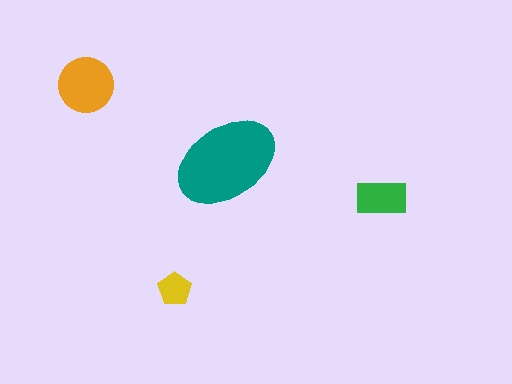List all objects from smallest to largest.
The yellow pentagon, the green rectangle, the orange circle, the teal ellipse.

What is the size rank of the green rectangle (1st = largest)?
3rd.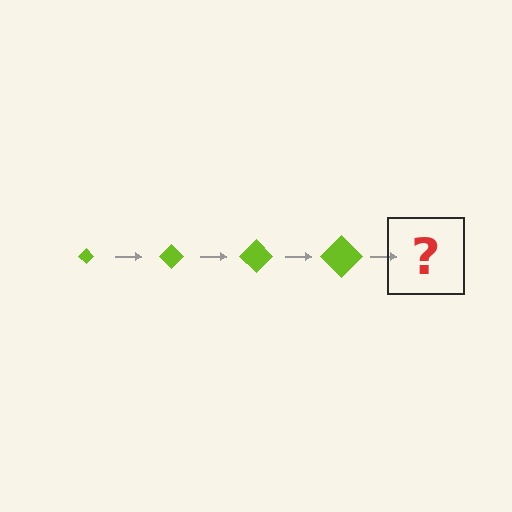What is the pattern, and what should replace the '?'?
The pattern is that the diamond gets progressively larger each step. The '?' should be a lime diamond, larger than the previous one.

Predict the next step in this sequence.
The next step is a lime diamond, larger than the previous one.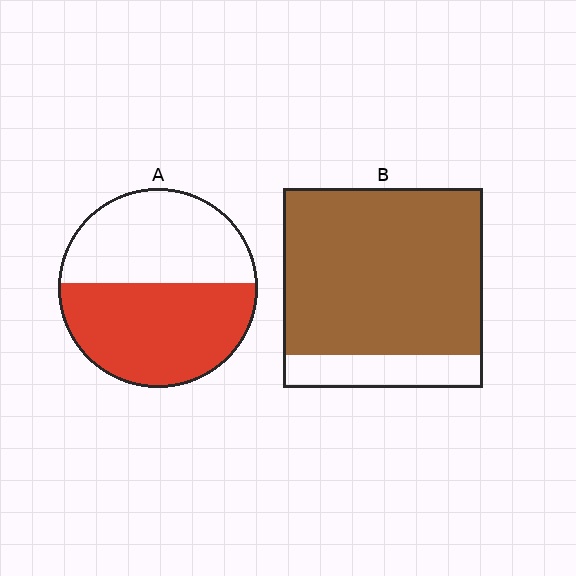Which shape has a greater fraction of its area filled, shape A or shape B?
Shape B.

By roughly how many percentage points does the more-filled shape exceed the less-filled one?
By roughly 30 percentage points (B over A).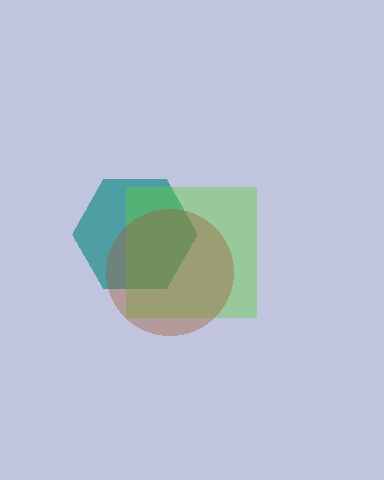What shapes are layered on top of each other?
The layered shapes are: a teal hexagon, a lime square, a brown circle.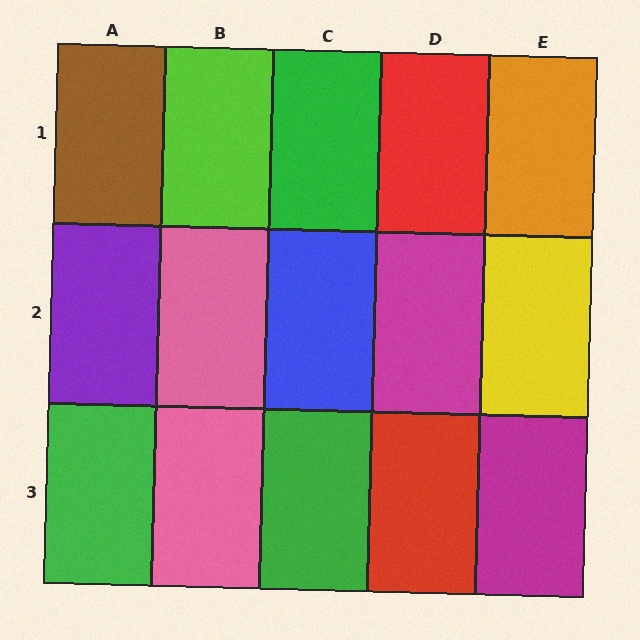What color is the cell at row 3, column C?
Green.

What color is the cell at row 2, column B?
Pink.